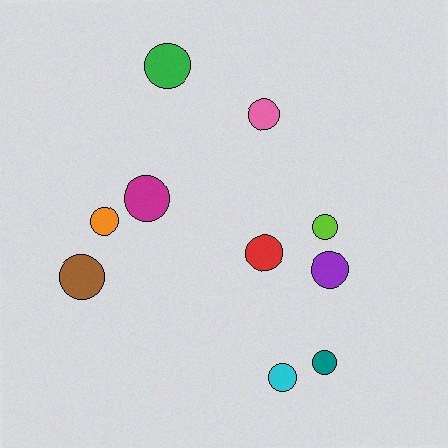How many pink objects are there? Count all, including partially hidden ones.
There is 1 pink object.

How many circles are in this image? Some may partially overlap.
There are 10 circles.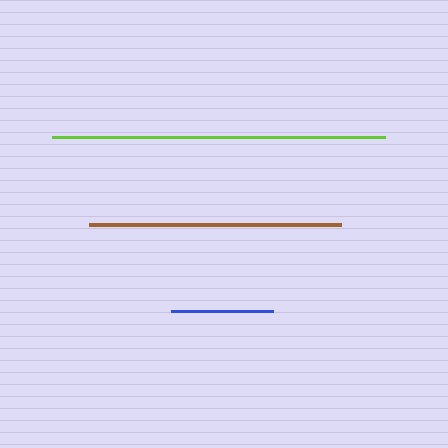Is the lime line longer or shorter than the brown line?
The lime line is longer than the brown line.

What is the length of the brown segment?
The brown segment is approximately 253 pixels long.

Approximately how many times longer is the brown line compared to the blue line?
The brown line is approximately 2.5 times the length of the blue line.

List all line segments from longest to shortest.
From longest to shortest: lime, brown, blue.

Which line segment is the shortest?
The blue line is the shortest at approximately 102 pixels.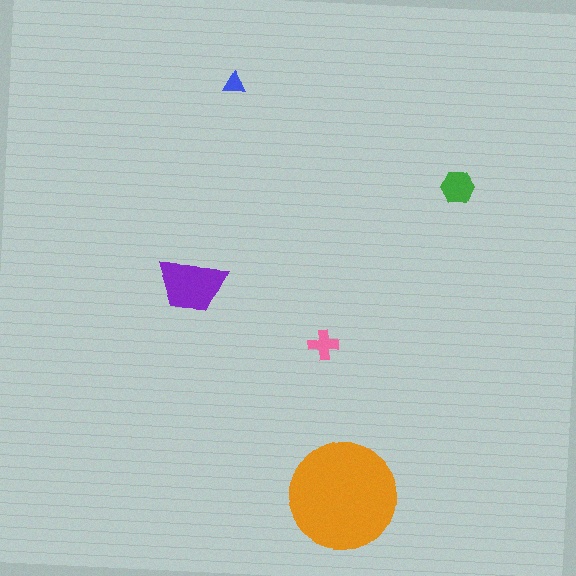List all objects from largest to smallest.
The orange circle, the purple trapezoid, the green hexagon, the pink cross, the blue triangle.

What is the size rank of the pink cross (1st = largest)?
4th.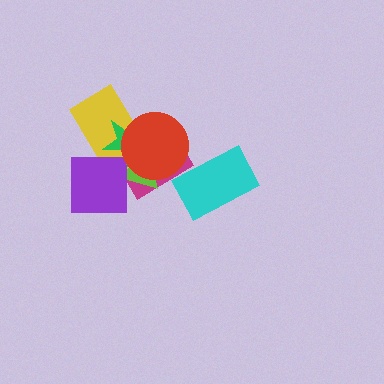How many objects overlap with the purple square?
2 objects overlap with the purple square.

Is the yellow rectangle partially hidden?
Yes, it is partially covered by another shape.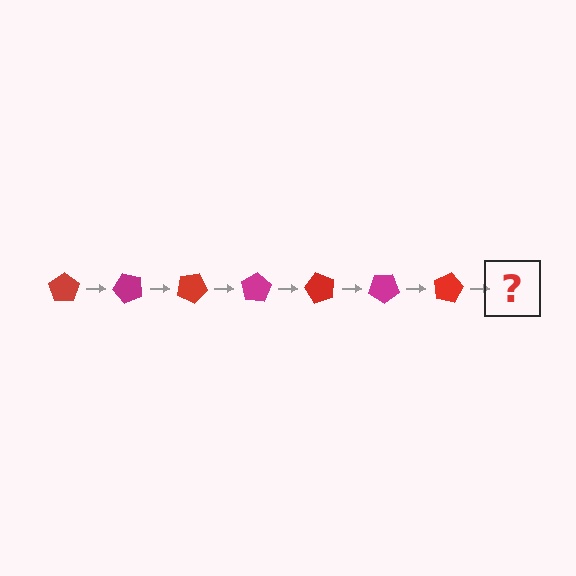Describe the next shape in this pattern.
It should be a magenta pentagon, rotated 350 degrees from the start.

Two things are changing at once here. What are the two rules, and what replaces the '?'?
The two rules are that it rotates 50 degrees each step and the color cycles through red and magenta. The '?' should be a magenta pentagon, rotated 350 degrees from the start.